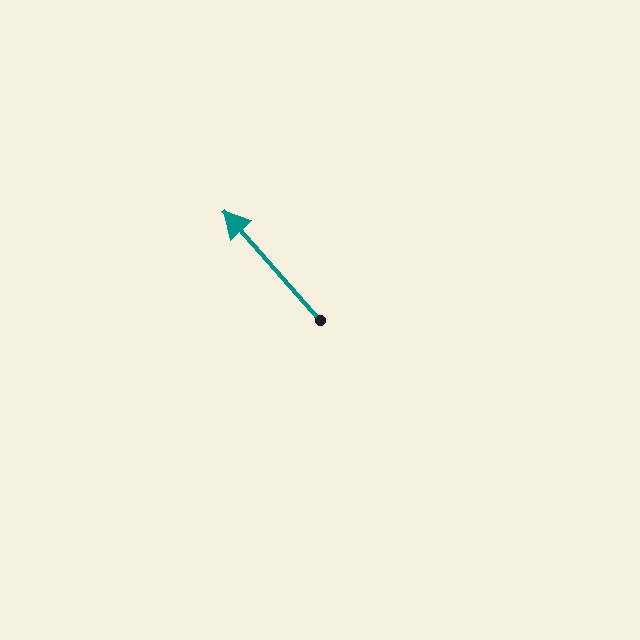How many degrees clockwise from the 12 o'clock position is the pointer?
Approximately 319 degrees.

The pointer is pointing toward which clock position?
Roughly 11 o'clock.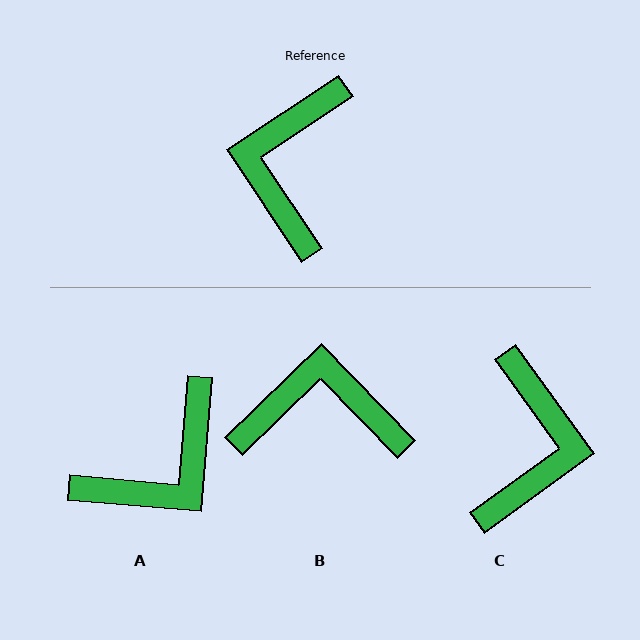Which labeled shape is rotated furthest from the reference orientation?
C, about 178 degrees away.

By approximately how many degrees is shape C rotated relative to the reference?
Approximately 178 degrees clockwise.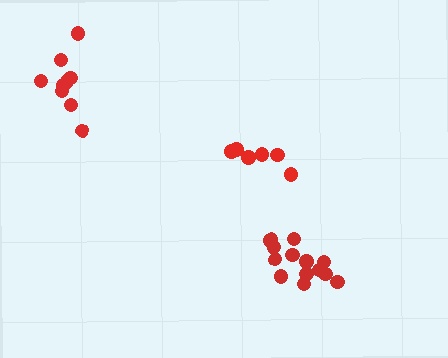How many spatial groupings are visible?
There are 3 spatial groupings.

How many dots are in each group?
Group 1: 13 dots, Group 2: 7 dots, Group 3: 9 dots (29 total).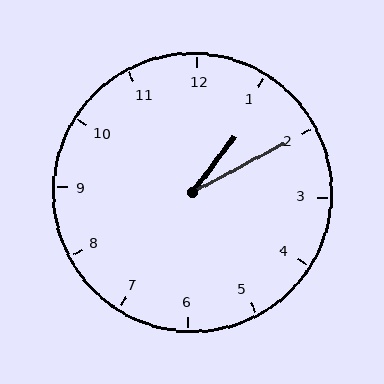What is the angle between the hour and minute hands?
Approximately 25 degrees.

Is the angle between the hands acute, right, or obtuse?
It is acute.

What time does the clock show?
1:10.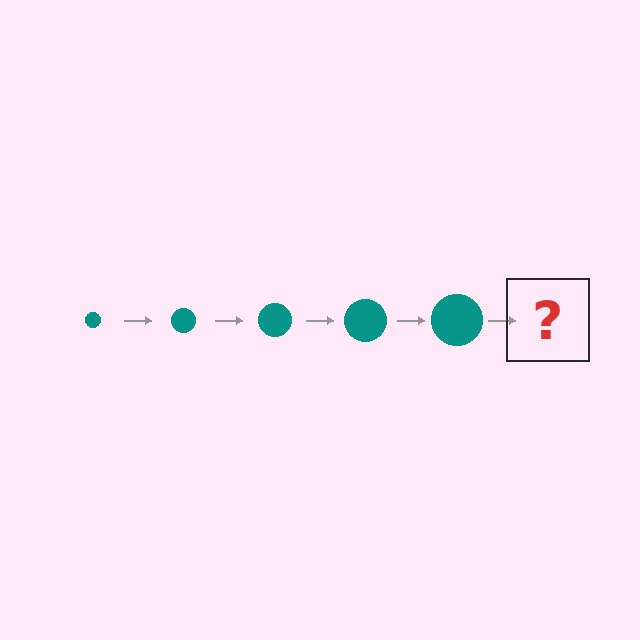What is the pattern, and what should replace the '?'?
The pattern is that the circle gets progressively larger each step. The '?' should be a teal circle, larger than the previous one.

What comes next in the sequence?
The next element should be a teal circle, larger than the previous one.